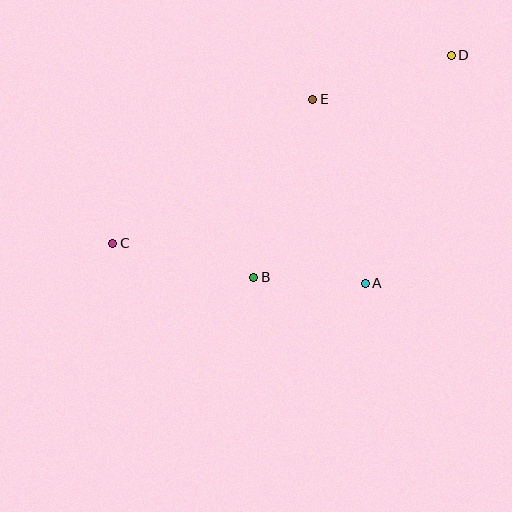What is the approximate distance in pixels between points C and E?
The distance between C and E is approximately 246 pixels.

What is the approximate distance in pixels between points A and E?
The distance between A and E is approximately 192 pixels.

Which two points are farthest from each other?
Points C and D are farthest from each other.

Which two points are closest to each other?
Points A and B are closest to each other.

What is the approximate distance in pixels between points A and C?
The distance between A and C is approximately 256 pixels.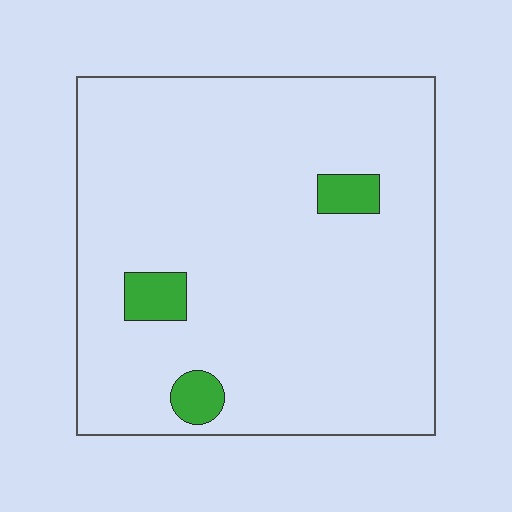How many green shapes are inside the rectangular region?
3.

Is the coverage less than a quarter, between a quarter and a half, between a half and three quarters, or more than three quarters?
Less than a quarter.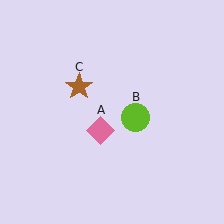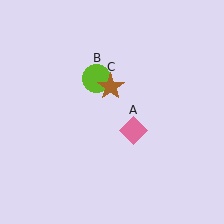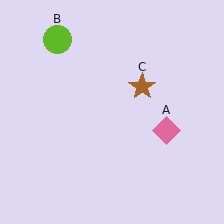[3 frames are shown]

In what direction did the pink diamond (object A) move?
The pink diamond (object A) moved right.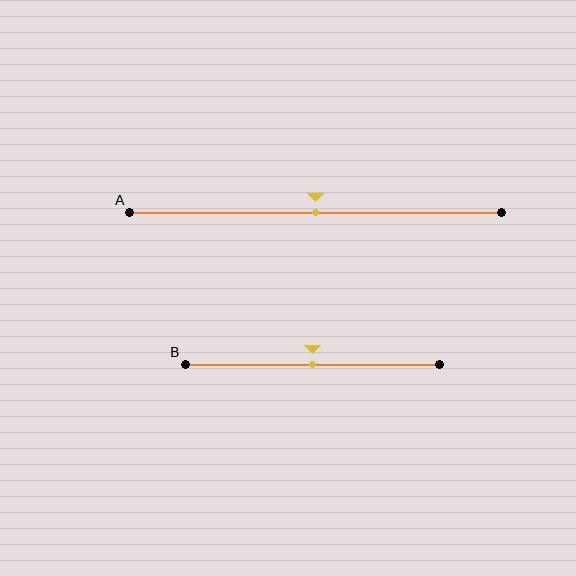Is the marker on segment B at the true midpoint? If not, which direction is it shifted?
Yes, the marker on segment B is at the true midpoint.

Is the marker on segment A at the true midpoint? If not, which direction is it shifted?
Yes, the marker on segment A is at the true midpoint.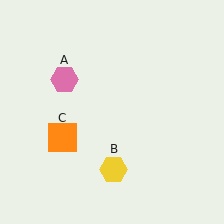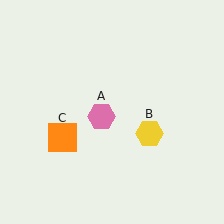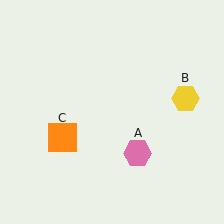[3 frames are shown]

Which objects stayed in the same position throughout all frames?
Orange square (object C) remained stationary.